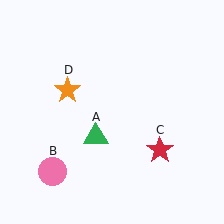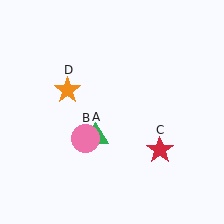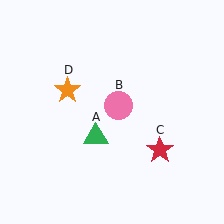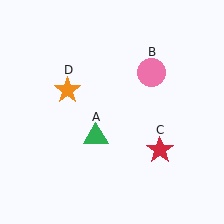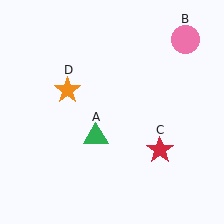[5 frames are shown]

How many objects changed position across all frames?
1 object changed position: pink circle (object B).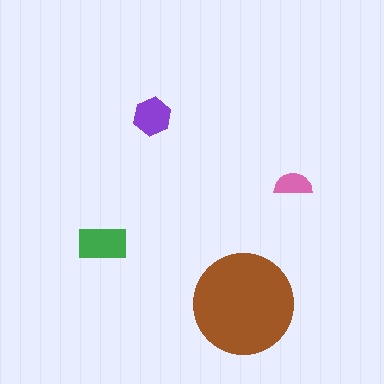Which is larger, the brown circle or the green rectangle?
The brown circle.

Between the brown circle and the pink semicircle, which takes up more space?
The brown circle.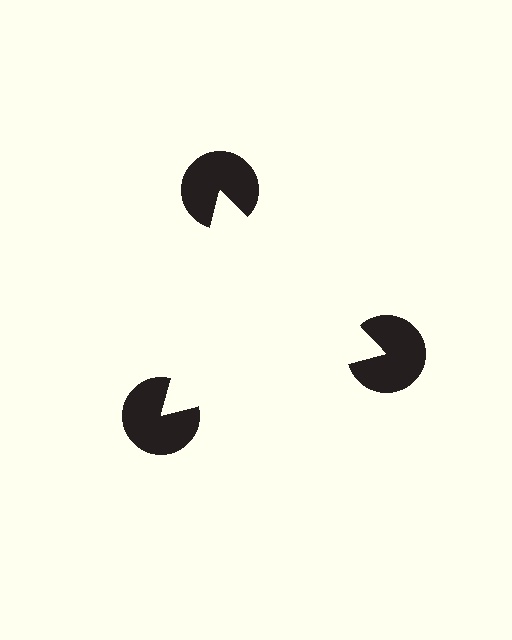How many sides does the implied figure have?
3 sides.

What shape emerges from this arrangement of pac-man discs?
An illusory triangle — its edges are inferred from the aligned wedge cuts in the pac-man discs, not physically drawn.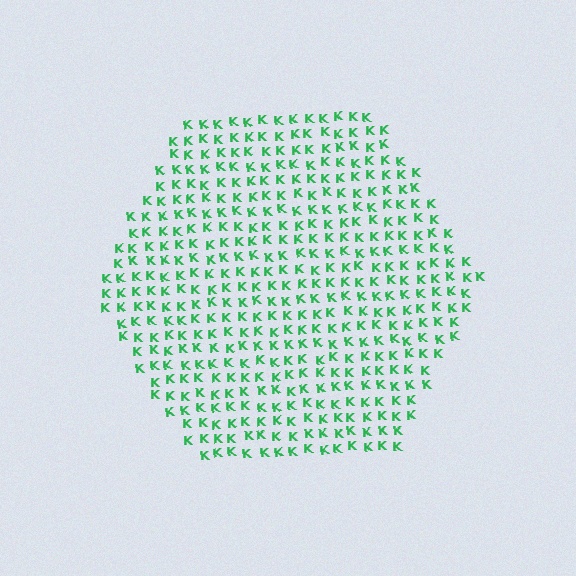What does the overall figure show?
The overall figure shows a hexagon.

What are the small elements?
The small elements are letter K's.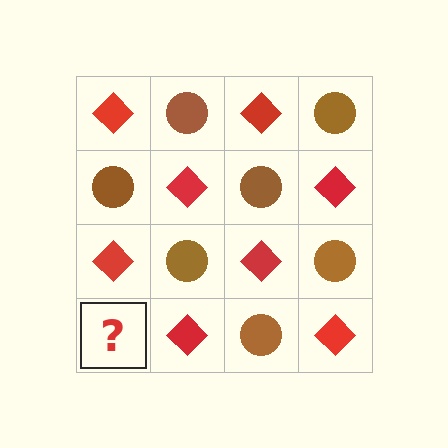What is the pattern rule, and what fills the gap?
The rule is that it alternates red diamond and brown circle in a checkerboard pattern. The gap should be filled with a brown circle.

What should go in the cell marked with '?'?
The missing cell should contain a brown circle.